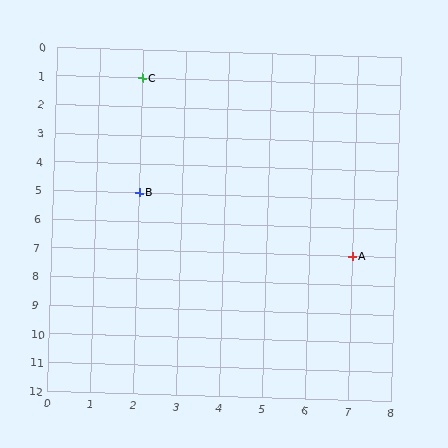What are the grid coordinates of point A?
Point A is at grid coordinates (7, 7).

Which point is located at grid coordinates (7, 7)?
Point A is at (7, 7).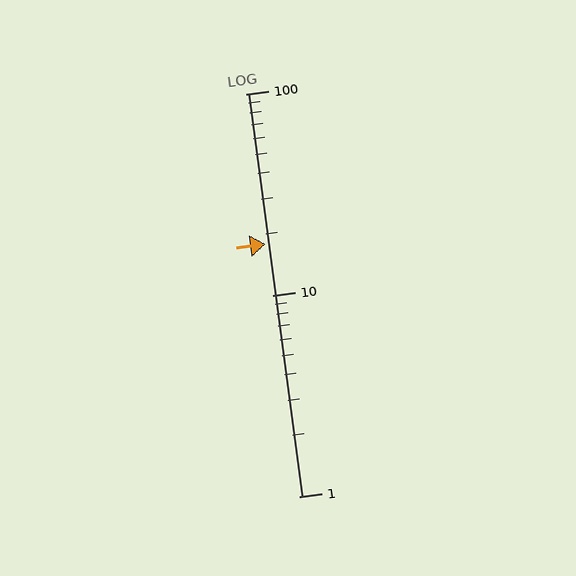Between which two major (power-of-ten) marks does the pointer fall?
The pointer is between 10 and 100.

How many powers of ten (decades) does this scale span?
The scale spans 2 decades, from 1 to 100.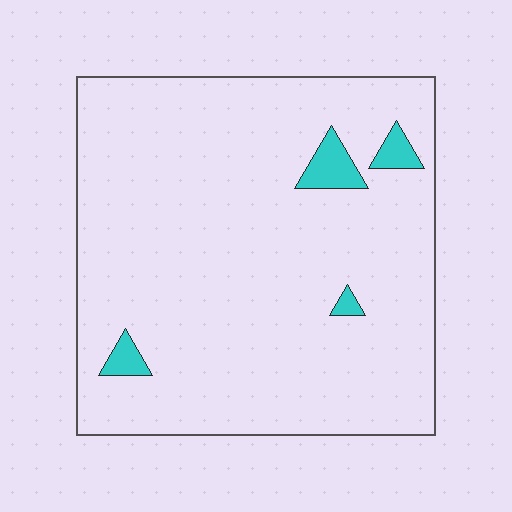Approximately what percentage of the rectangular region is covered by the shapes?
Approximately 5%.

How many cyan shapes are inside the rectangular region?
4.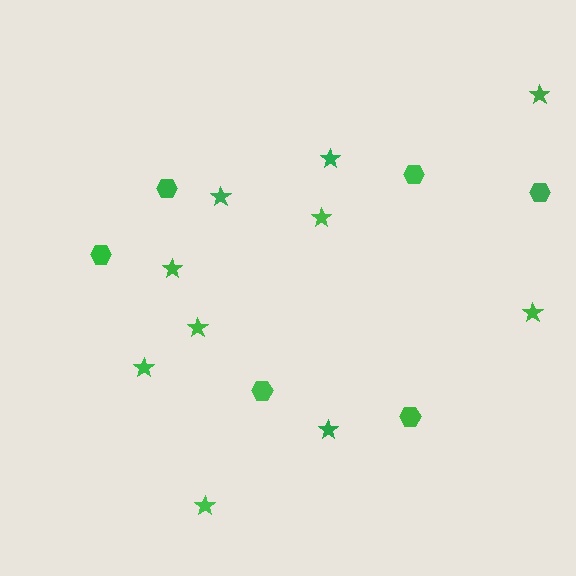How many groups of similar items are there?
There are 2 groups: one group of hexagons (6) and one group of stars (10).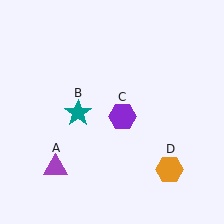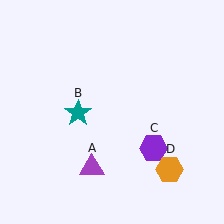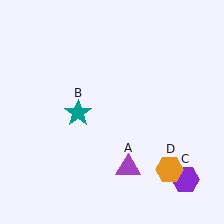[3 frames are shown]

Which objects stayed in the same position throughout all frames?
Teal star (object B) and orange hexagon (object D) remained stationary.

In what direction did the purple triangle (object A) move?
The purple triangle (object A) moved right.